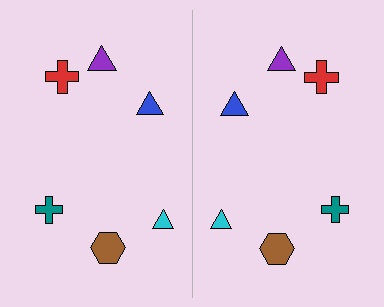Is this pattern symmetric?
Yes, this pattern has bilateral (reflection) symmetry.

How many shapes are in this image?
There are 12 shapes in this image.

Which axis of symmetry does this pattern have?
The pattern has a vertical axis of symmetry running through the center of the image.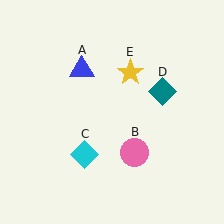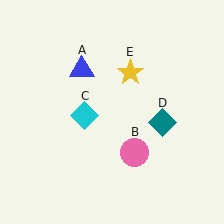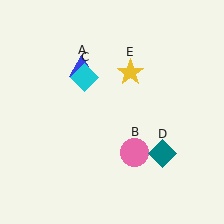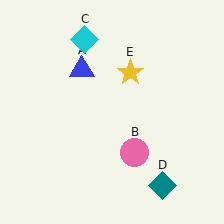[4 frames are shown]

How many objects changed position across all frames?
2 objects changed position: cyan diamond (object C), teal diamond (object D).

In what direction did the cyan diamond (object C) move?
The cyan diamond (object C) moved up.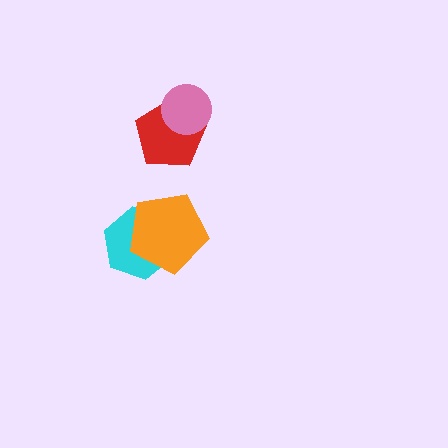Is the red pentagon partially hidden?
Yes, it is partially covered by another shape.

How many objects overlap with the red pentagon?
1 object overlaps with the red pentagon.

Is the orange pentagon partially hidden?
No, no other shape covers it.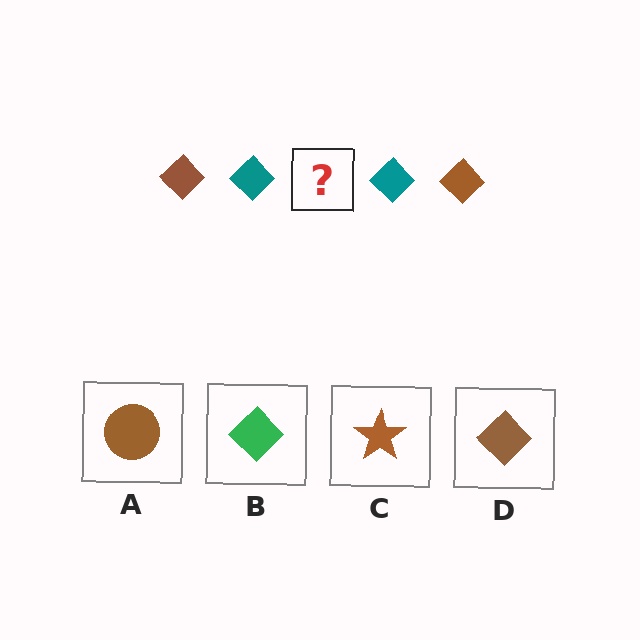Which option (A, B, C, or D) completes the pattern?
D.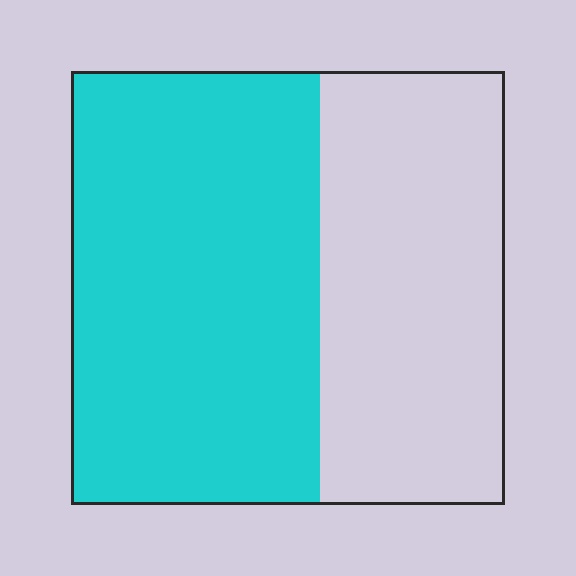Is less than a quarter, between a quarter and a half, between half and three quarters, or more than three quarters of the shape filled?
Between half and three quarters.